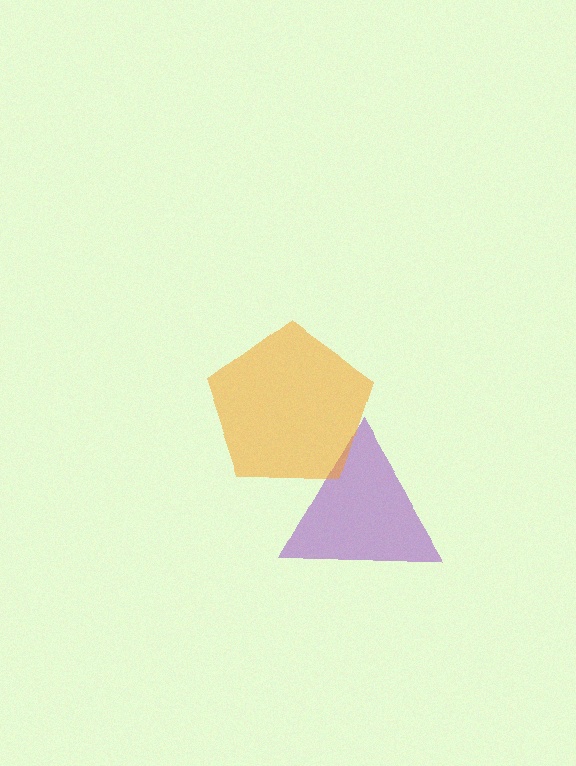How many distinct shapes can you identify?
There are 2 distinct shapes: a purple triangle, an orange pentagon.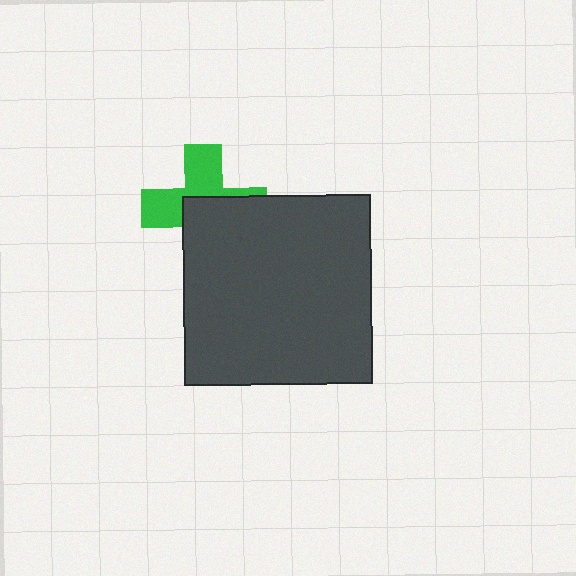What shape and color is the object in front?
The object in front is a dark gray square.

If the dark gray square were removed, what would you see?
You would see the complete green cross.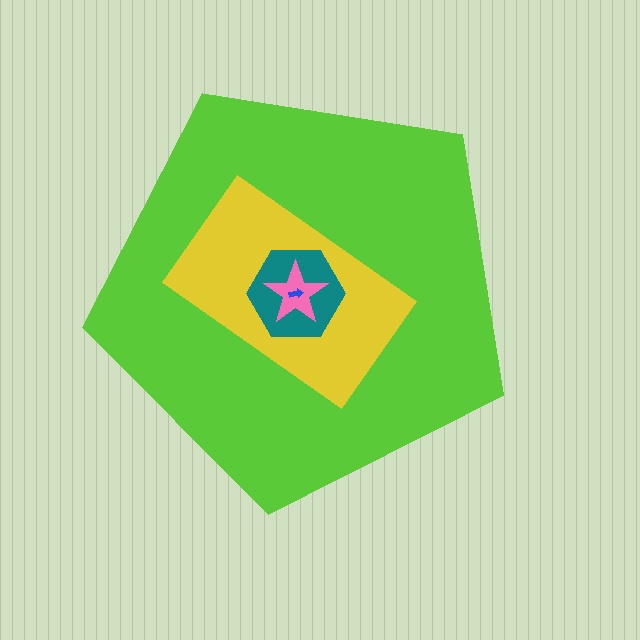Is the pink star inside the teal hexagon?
Yes.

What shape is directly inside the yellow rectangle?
The teal hexagon.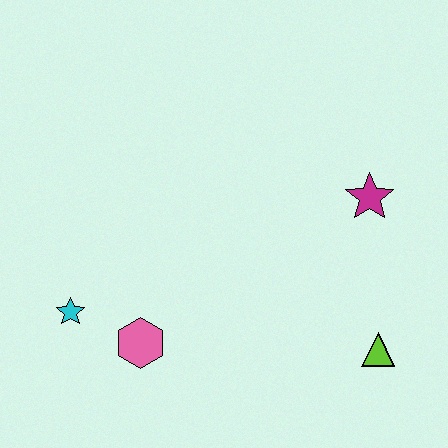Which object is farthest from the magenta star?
The cyan star is farthest from the magenta star.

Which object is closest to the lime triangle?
The magenta star is closest to the lime triangle.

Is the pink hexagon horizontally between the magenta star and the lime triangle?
No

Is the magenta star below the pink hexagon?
No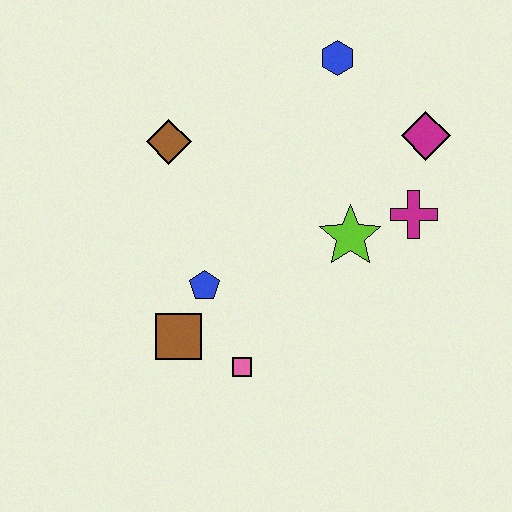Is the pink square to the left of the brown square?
No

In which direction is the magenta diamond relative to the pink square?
The magenta diamond is above the pink square.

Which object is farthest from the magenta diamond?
The brown square is farthest from the magenta diamond.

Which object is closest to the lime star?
The magenta cross is closest to the lime star.